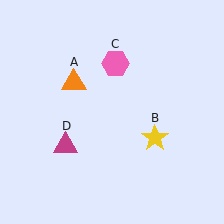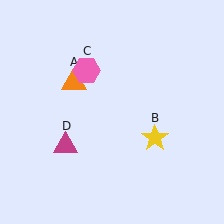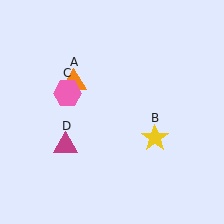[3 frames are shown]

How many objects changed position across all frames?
1 object changed position: pink hexagon (object C).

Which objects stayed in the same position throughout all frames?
Orange triangle (object A) and yellow star (object B) and magenta triangle (object D) remained stationary.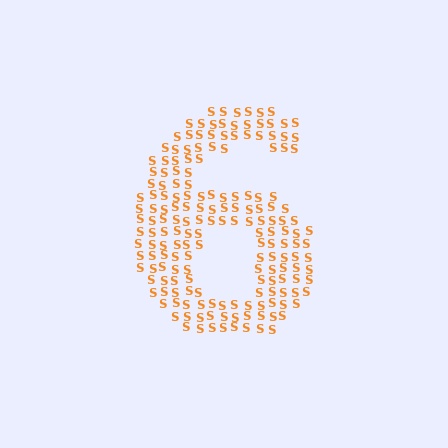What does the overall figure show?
The overall figure shows the digit 6.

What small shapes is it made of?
It is made of small letter S's.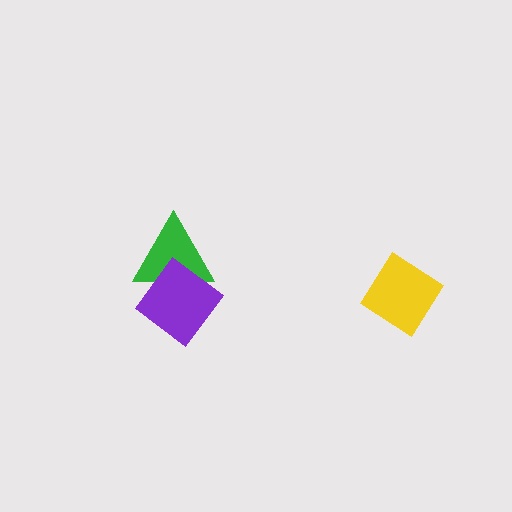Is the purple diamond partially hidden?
No, no other shape covers it.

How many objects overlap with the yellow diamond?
0 objects overlap with the yellow diamond.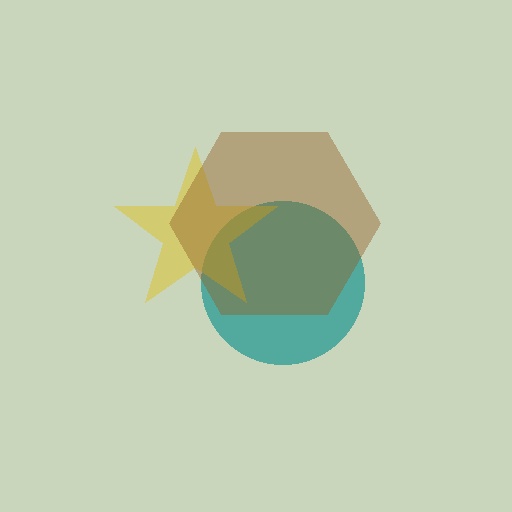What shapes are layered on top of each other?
The layered shapes are: a teal circle, a yellow star, a brown hexagon.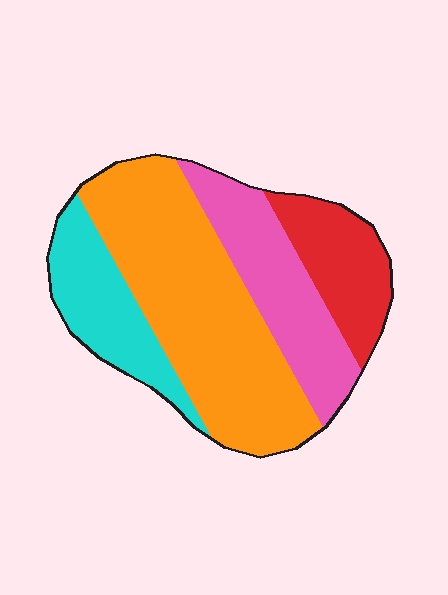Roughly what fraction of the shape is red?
Red takes up less than a sixth of the shape.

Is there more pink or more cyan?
Pink.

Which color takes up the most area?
Orange, at roughly 45%.